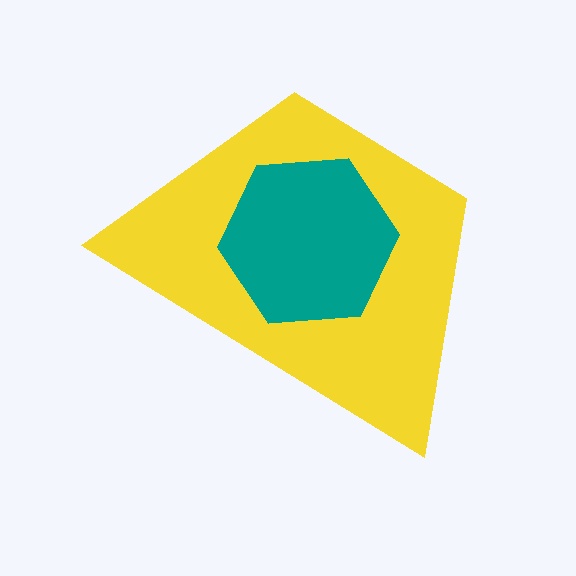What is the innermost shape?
The teal hexagon.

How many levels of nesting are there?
2.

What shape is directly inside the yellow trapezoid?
The teal hexagon.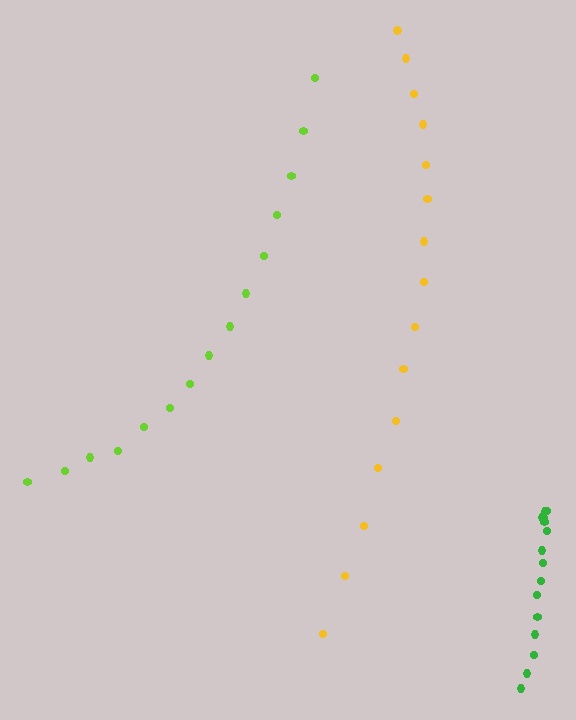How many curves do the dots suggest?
There are 3 distinct paths.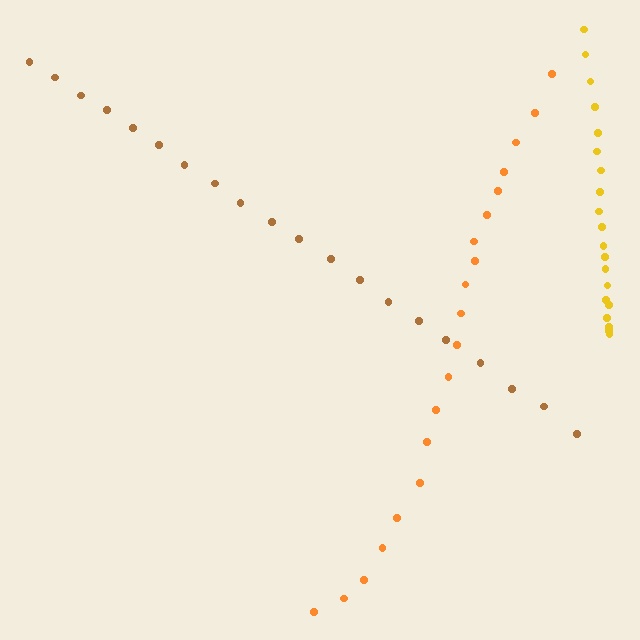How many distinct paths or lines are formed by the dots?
There are 3 distinct paths.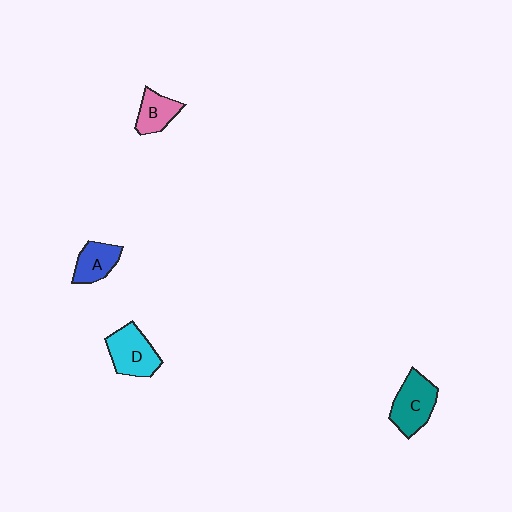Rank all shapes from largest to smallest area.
From largest to smallest: C (teal), D (cyan), A (blue), B (pink).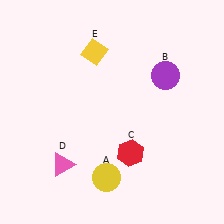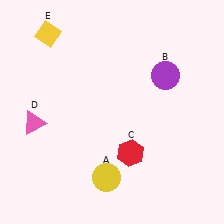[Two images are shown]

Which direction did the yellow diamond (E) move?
The yellow diamond (E) moved left.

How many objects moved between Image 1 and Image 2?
2 objects moved between the two images.